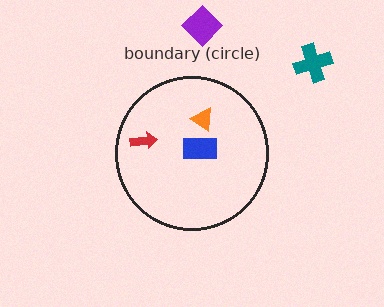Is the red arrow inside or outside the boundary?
Inside.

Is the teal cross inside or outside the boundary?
Outside.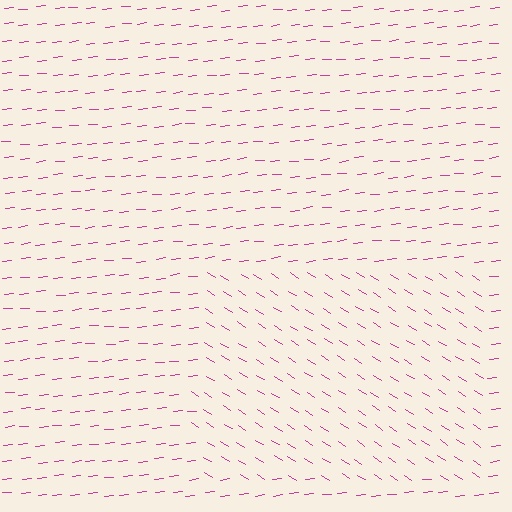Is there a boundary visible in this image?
Yes, there is a texture boundary formed by a change in line orientation.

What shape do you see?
I see a rectangle.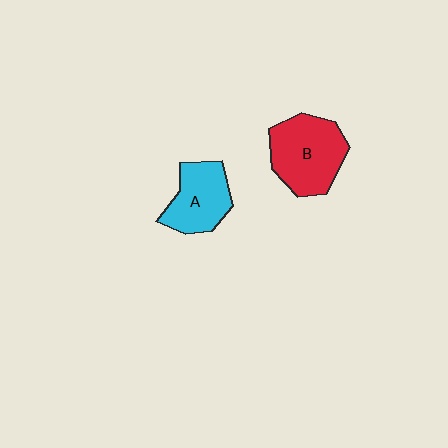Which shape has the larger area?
Shape B (red).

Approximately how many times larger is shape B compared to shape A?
Approximately 1.3 times.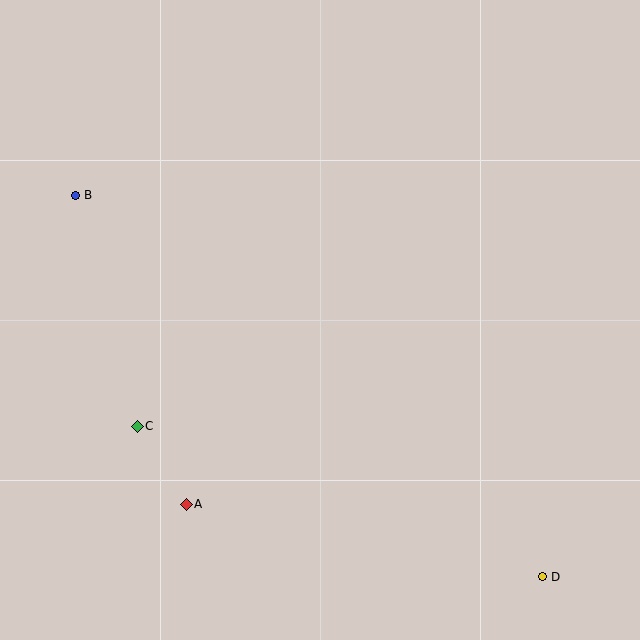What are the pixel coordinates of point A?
Point A is at (186, 504).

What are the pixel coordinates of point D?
Point D is at (543, 577).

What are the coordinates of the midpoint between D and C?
The midpoint between D and C is at (340, 502).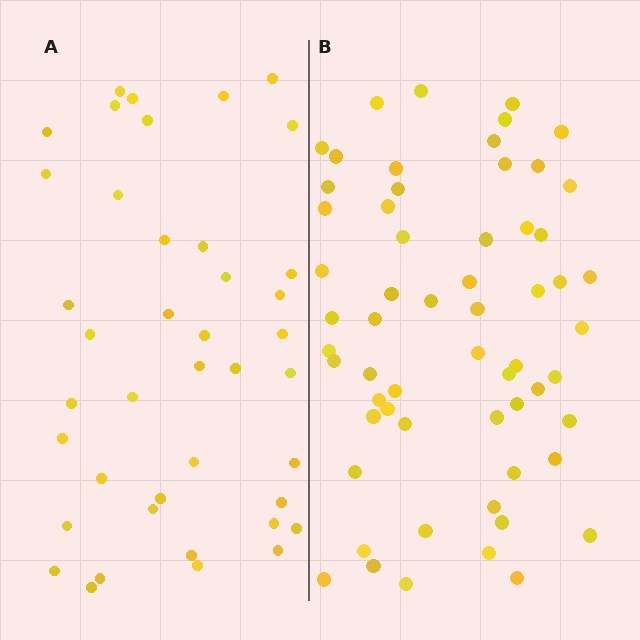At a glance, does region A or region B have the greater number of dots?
Region B (the right region) has more dots.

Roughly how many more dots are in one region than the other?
Region B has approximately 20 more dots than region A.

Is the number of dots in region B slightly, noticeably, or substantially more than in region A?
Region B has substantially more. The ratio is roughly 1.5 to 1.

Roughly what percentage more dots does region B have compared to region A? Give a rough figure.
About 45% more.